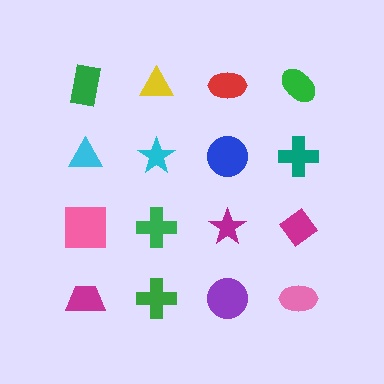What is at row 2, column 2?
A cyan star.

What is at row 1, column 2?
A yellow triangle.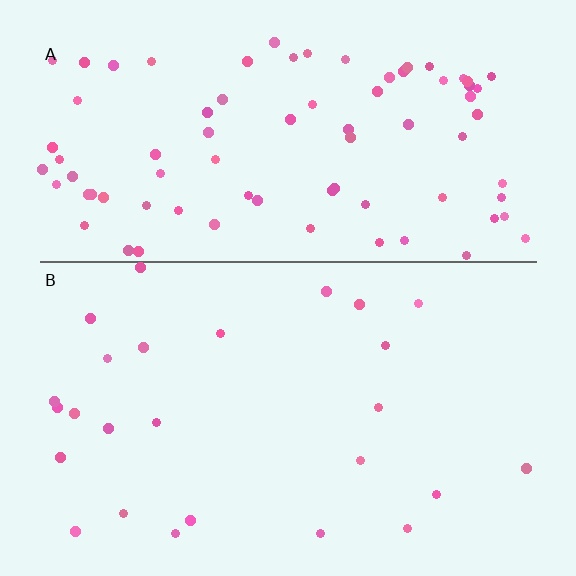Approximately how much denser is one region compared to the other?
Approximately 3.2× — region A over region B.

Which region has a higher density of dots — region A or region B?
A (the top).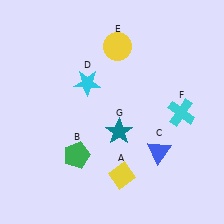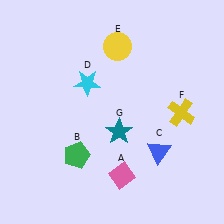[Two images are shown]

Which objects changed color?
A changed from yellow to pink. F changed from cyan to yellow.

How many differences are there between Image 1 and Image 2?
There are 2 differences between the two images.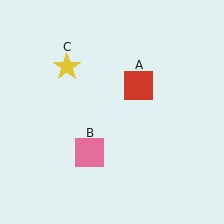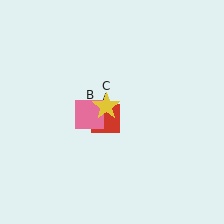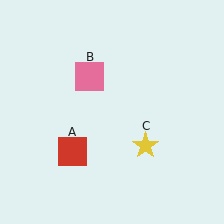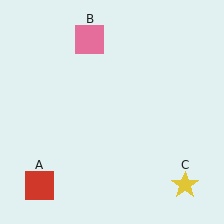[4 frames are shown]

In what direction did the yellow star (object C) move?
The yellow star (object C) moved down and to the right.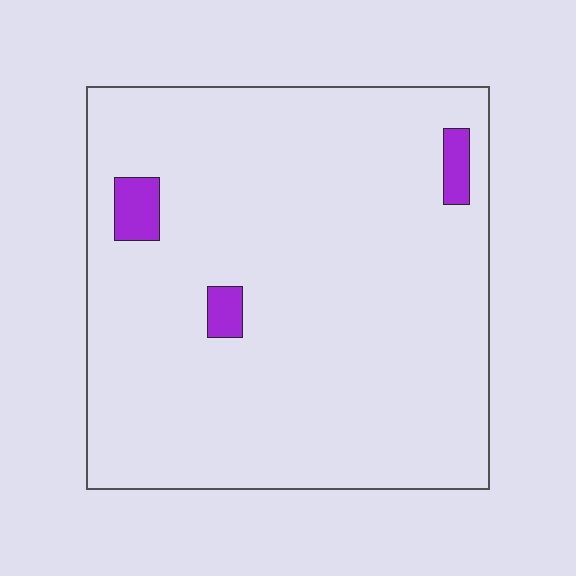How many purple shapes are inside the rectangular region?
3.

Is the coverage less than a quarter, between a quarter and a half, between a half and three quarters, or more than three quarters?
Less than a quarter.